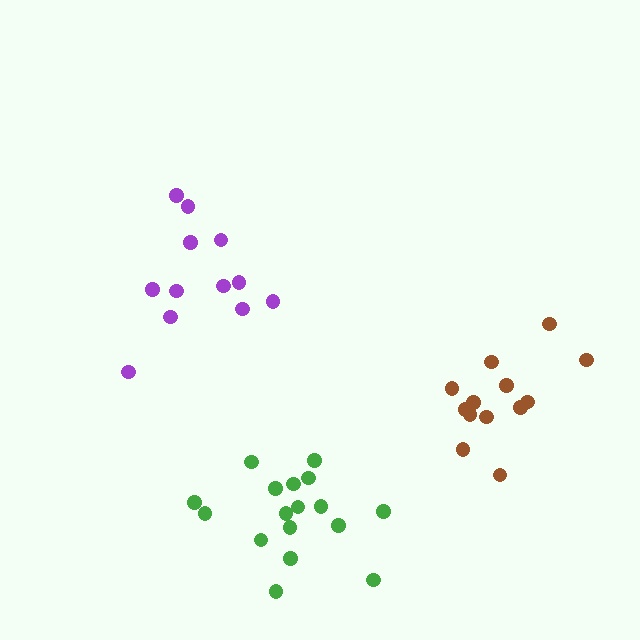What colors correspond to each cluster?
The clusters are colored: green, brown, purple.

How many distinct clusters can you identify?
There are 3 distinct clusters.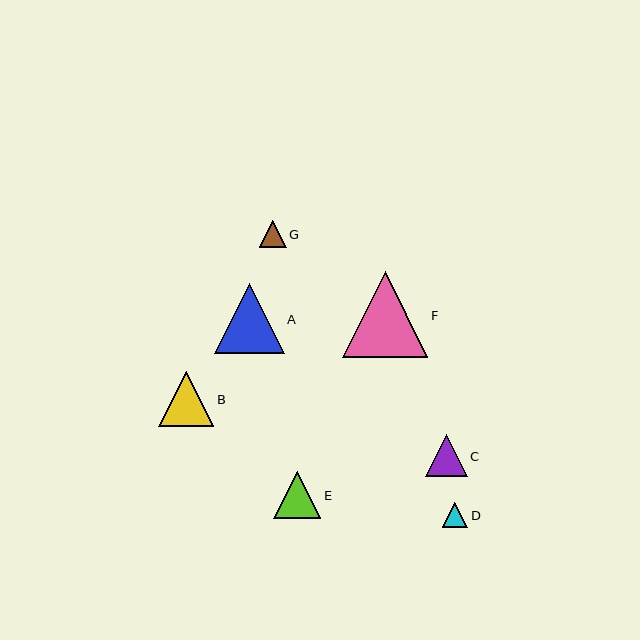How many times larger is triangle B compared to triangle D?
Triangle B is approximately 2.2 times the size of triangle D.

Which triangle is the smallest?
Triangle D is the smallest with a size of approximately 25 pixels.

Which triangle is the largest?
Triangle F is the largest with a size of approximately 85 pixels.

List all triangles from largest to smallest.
From largest to smallest: F, A, B, E, C, G, D.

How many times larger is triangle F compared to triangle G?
Triangle F is approximately 3.2 times the size of triangle G.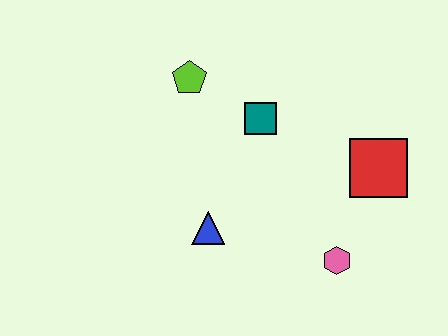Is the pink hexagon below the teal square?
Yes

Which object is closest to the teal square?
The lime pentagon is closest to the teal square.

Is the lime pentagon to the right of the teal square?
No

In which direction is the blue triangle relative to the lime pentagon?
The blue triangle is below the lime pentagon.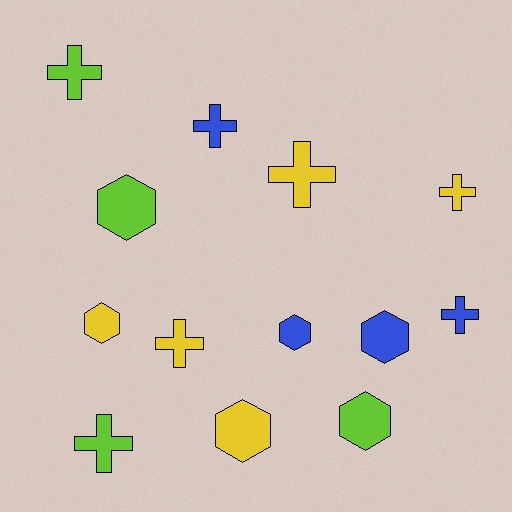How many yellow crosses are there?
There are 3 yellow crosses.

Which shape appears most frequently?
Cross, with 7 objects.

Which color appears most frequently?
Yellow, with 5 objects.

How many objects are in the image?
There are 13 objects.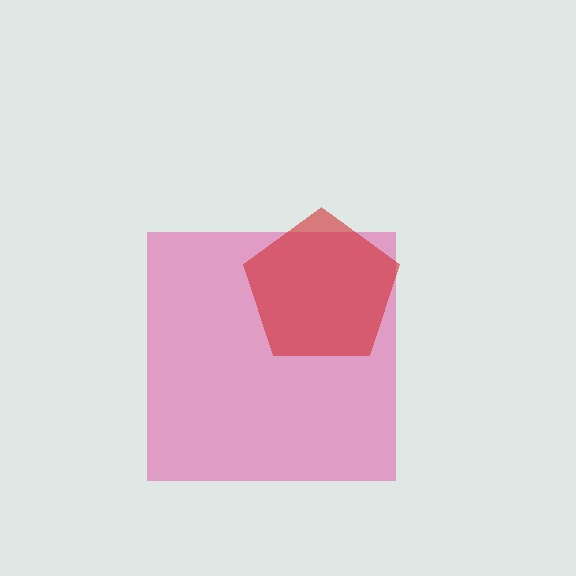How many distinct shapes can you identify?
There are 2 distinct shapes: a pink square, a red pentagon.